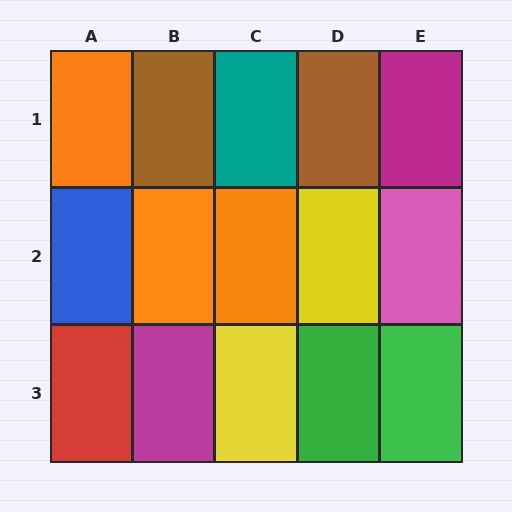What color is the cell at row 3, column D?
Green.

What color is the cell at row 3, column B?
Magenta.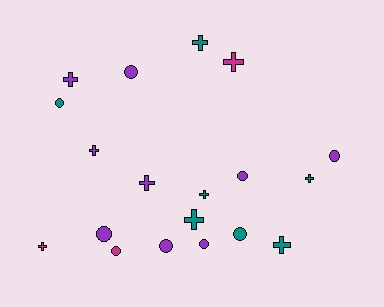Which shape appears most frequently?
Cross, with 10 objects.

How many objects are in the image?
There are 19 objects.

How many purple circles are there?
There are 6 purple circles.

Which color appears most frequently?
Purple, with 9 objects.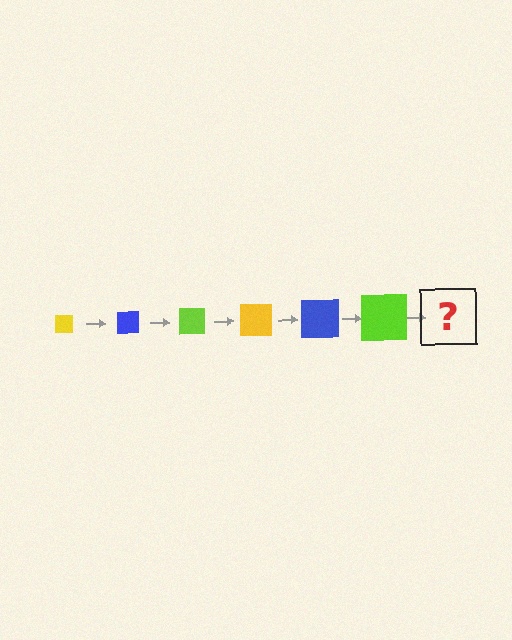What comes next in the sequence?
The next element should be a yellow square, larger than the previous one.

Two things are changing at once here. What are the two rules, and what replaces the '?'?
The two rules are that the square grows larger each step and the color cycles through yellow, blue, and lime. The '?' should be a yellow square, larger than the previous one.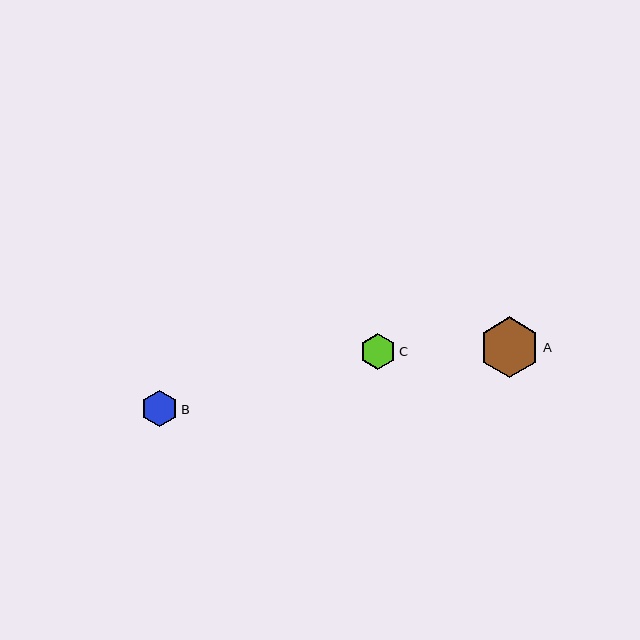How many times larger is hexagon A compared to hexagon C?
Hexagon A is approximately 1.7 times the size of hexagon C.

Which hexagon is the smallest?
Hexagon C is the smallest with a size of approximately 36 pixels.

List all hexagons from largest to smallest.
From largest to smallest: A, B, C.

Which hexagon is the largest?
Hexagon A is the largest with a size of approximately 60 pixels.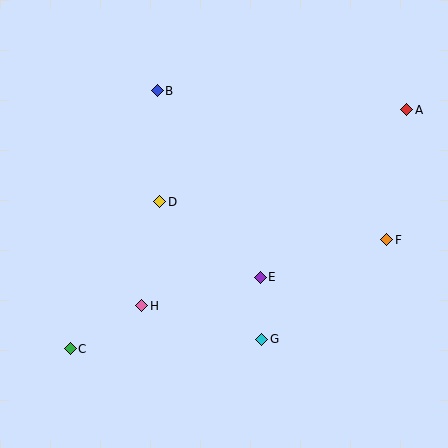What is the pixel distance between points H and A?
The distance between H and A is 330 pixels.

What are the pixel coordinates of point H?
Point H is at (142, 306).